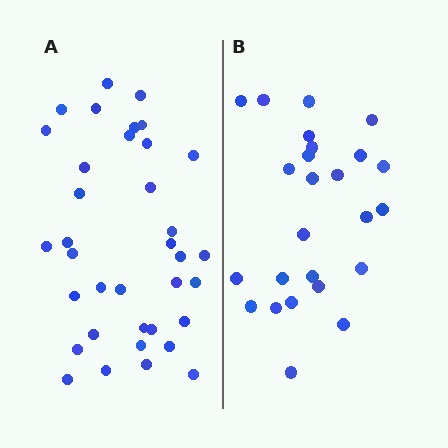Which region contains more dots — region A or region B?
Region A (the left region) has more dots.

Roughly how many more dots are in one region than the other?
Region A has roughly 12 or so more dots than region B.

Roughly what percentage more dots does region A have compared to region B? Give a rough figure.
About 45% more.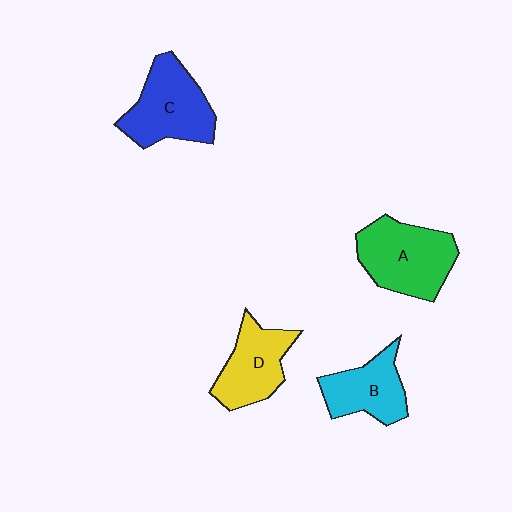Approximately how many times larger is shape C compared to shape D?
Approximately 1.2 times.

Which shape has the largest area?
Shape A (green).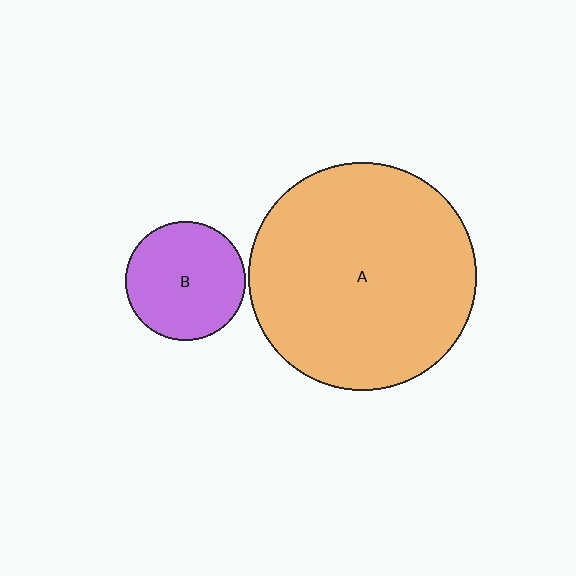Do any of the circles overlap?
No, none of the circles overlap.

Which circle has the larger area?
Circle A (orange).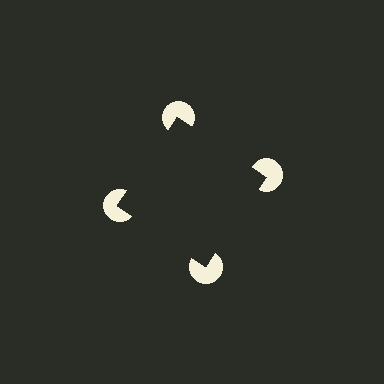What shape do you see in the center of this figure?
An illusory square — its edges are inferred from the aligned wedge cuts in the pac-man discs, not physically drawn.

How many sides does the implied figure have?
4 sides.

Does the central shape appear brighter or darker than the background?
It typically appears slightly darker than the background, even though no actual brightness change is drawn.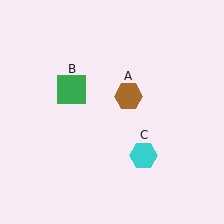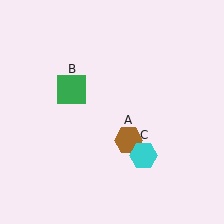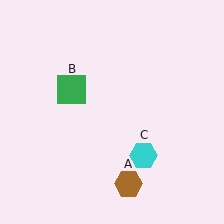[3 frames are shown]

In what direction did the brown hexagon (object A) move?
The brown hexagon (object A) moved down.